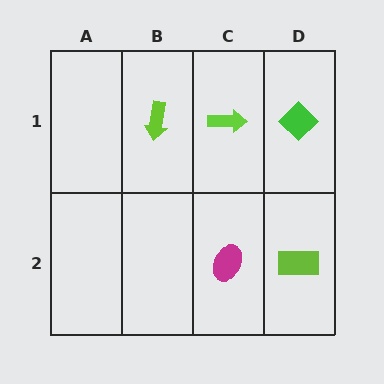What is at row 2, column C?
A magenta ellipse.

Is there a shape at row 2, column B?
No, that cell is empty.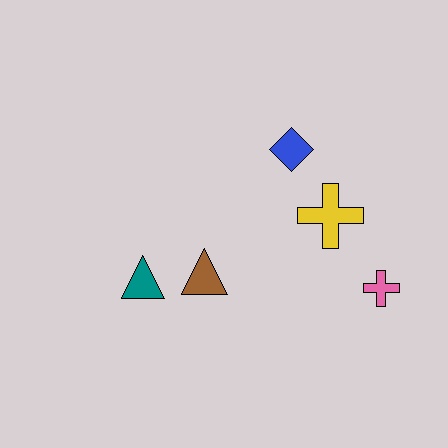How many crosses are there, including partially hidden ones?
There are 2 crosses.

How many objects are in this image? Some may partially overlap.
There are 5 objects.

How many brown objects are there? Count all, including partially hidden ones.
There is 1 brown object.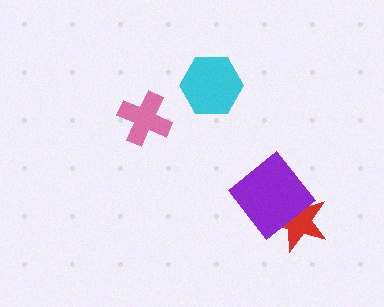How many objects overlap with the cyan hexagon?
0 objects overlap with the cyan hexagon.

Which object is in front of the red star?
The purple diamond is in front of the red star.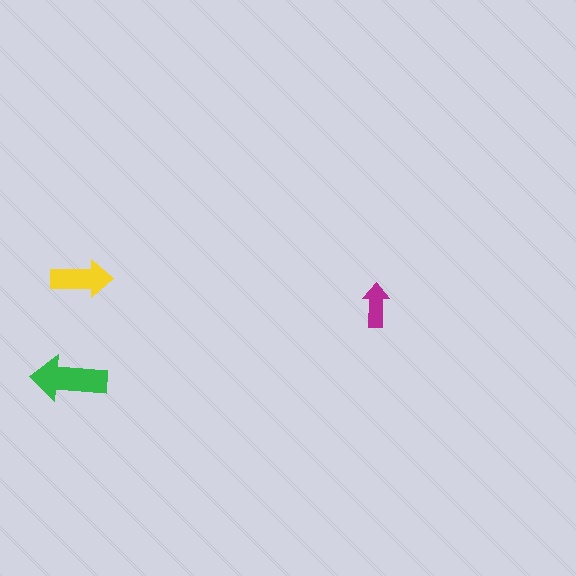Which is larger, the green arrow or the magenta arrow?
The green one.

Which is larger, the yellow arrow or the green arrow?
The green one.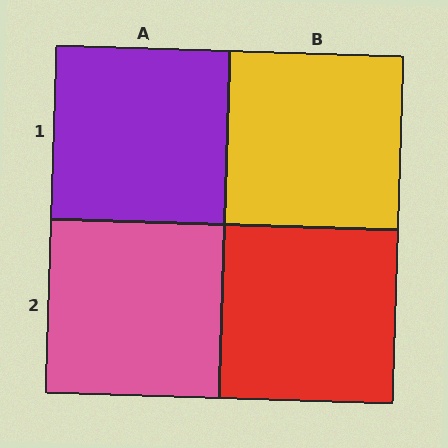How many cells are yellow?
1 cell is yellow.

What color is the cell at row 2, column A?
Pink.